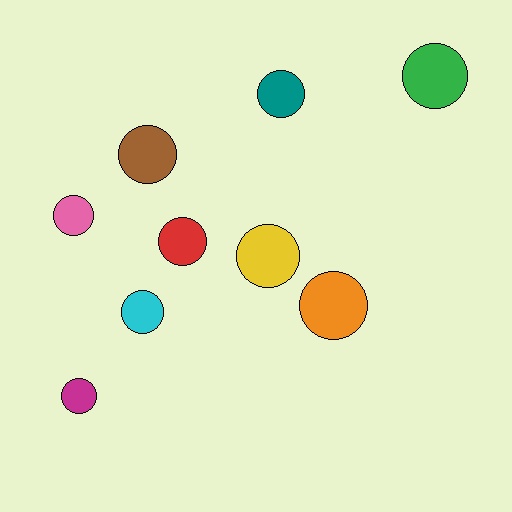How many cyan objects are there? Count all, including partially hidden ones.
There is 1 cyan object.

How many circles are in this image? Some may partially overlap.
There are 9 circles.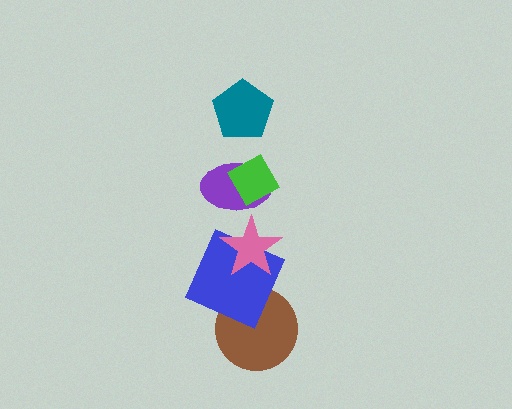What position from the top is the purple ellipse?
The purple ellipse is 3rd from the top.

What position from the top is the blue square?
The blue square is 5th from the top.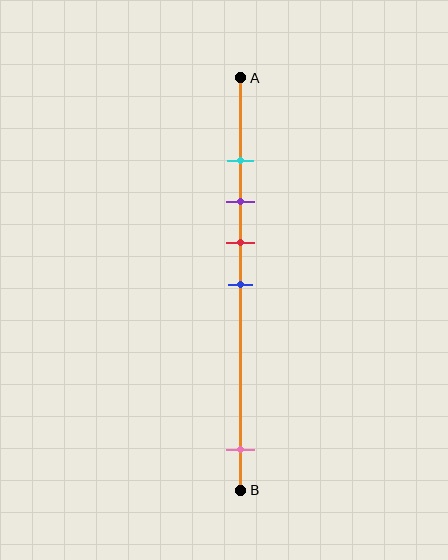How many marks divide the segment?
There are 5 marks dividing the segment.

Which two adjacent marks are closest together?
The cyan and purple marks are the closest adjacent pair.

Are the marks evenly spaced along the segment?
No, the marks are not evenly spaced.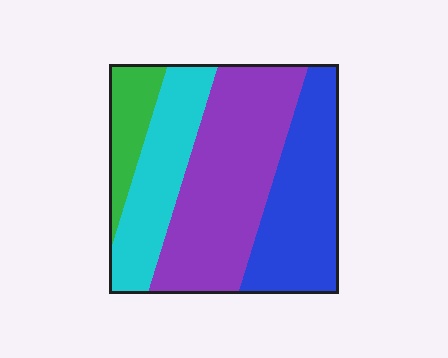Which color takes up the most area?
Purple, at roughly 40%.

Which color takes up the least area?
Green, at roughly 10%.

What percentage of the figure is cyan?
Cyan covers about 20% of the figure.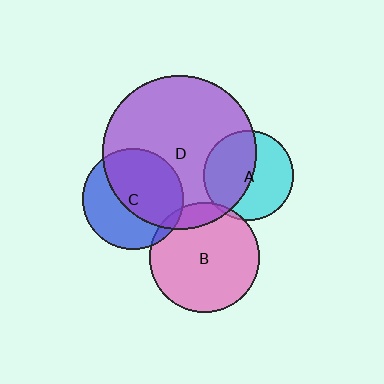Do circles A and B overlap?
Yes.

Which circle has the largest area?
Circle D (purple).